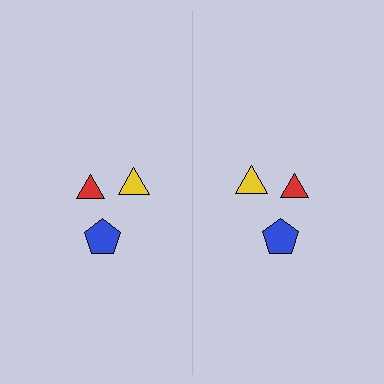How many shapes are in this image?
There are 6 shapes in this image.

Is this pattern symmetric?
Yes, this pattern has bilateral (reflection) symmetry.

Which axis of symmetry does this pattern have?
The pattern has a vertical axis of symmetry running through the center of the image.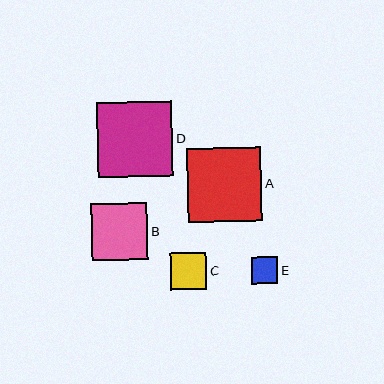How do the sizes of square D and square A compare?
Square D and square A are approximately the same size.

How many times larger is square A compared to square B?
Square A is approximately 1.3 times the size of square B.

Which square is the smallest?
Square E is the smallest with a size of approximately 27 pixels.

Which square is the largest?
Square D is the largest with a size of approximately 76 pixels.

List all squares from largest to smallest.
From largest to smallest: D, A, B, C, E.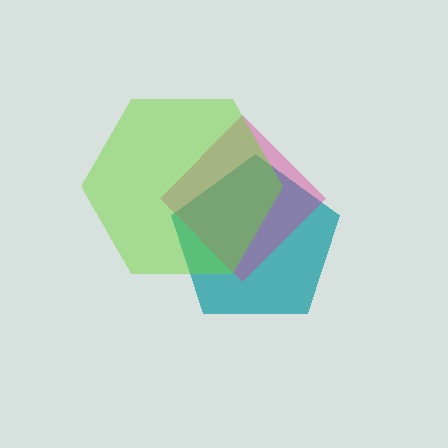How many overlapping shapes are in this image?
There are 3 overlapping shapes in the image.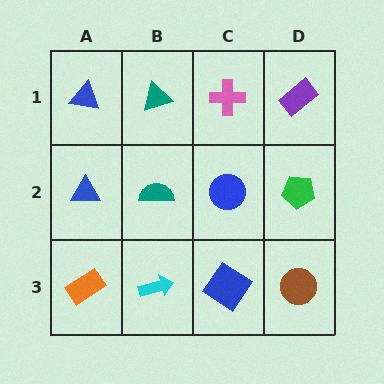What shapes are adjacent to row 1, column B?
A teal semicircle (row 2, column B), a blue triangle (row 1, column A), a pink cross (row 1, column C).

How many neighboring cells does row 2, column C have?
4.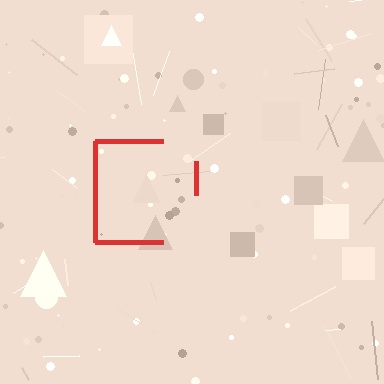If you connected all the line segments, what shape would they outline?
They would outline a square.